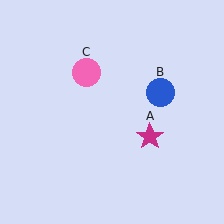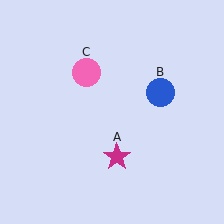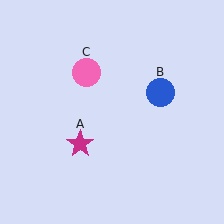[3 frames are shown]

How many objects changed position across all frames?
1 object changed position: magenta star (object A).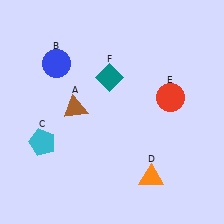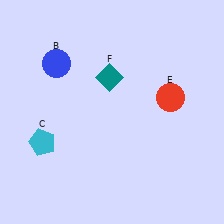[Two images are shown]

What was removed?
The brown triangle (A), the orange triangle (D) were removed in Image 2.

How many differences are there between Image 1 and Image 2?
There are 2 differences between the two images.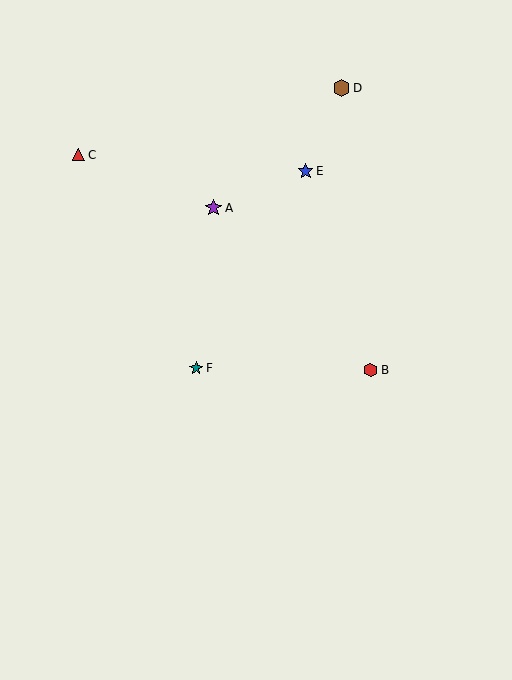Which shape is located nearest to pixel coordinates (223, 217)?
The purple star (labeled A) at (214, 208) is nearest to that location.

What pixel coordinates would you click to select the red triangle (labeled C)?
Click at (78, 155) to select the red triangle C.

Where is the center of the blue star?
The center of the blue star is at (306, 171).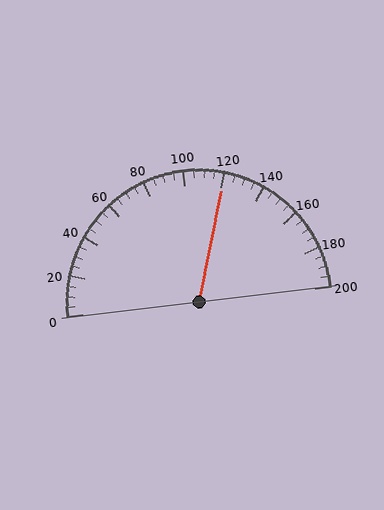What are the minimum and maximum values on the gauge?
The gauge ranges from 0 to 200.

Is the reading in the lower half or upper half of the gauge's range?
The reading is in the upper half of the range (0 to 200).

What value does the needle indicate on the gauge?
The needle indicates approximately 120.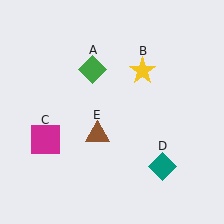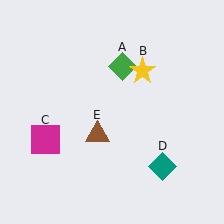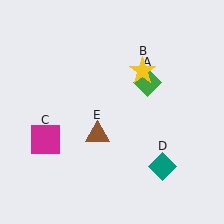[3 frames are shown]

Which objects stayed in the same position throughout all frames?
Yellow star (object B) and magenta square (object C) and teal diamond (object D) and brown triangle (object E) remained stationary.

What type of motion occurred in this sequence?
The green diamond (object A) rotated clockwise around the center of the scene.